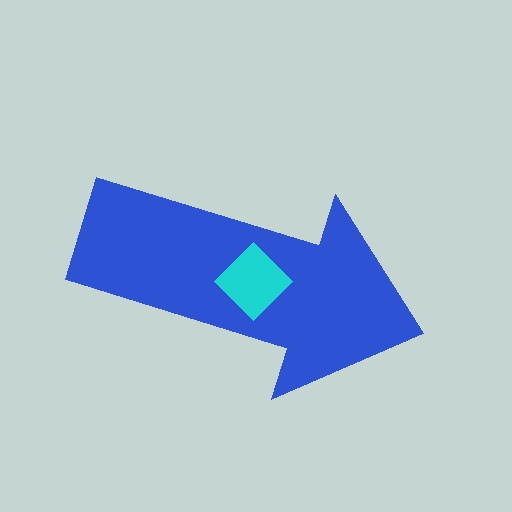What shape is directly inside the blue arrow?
The cyan diamond.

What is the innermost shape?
The cyan diamond.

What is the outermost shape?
The blue arrow.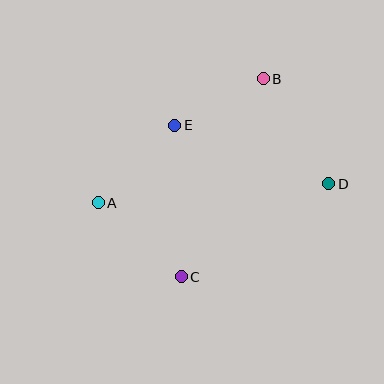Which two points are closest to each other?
Points B and E are closest to each other.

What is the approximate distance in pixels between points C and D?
The distance between C and D is approximately 174 pixels.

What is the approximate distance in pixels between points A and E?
The distance between A and E is approximately 109 pixels.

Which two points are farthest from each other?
Points A and D are farthest from each other.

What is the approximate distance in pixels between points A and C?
The distance between A and C is approximately 111 pixels.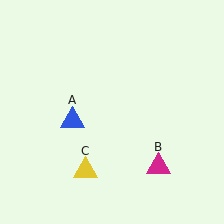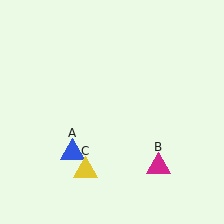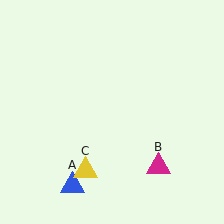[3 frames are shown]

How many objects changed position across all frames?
1 object changed position: blue triangle (object A).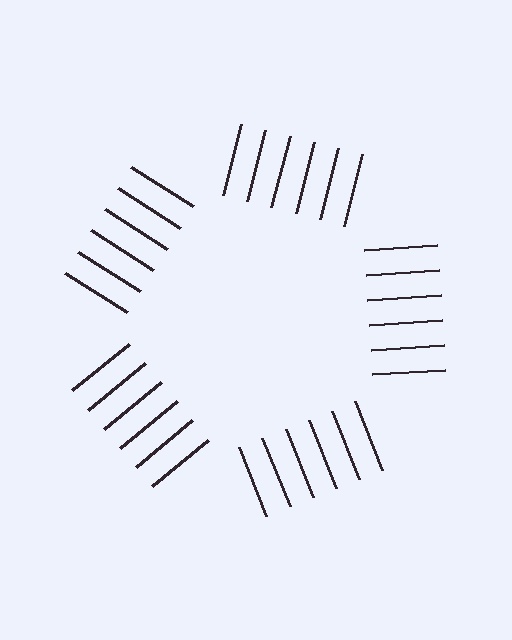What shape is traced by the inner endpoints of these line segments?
An illusory pentagon — the line segments terminate on its edges but no continuous stroke is drawn.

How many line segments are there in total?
30 — 6 along each of the 5 edges.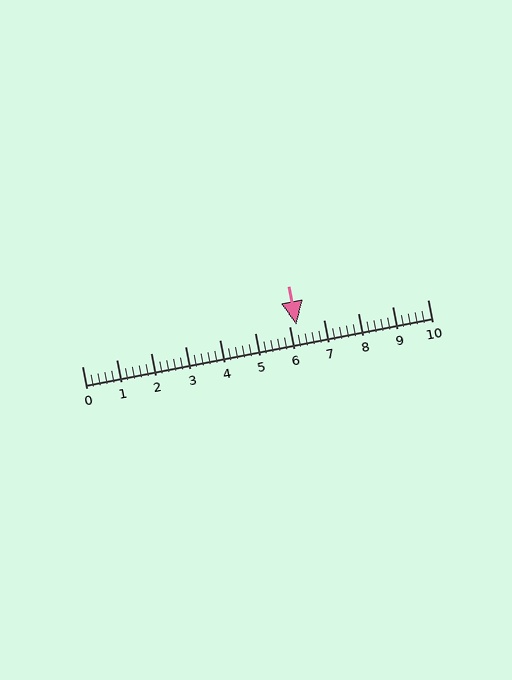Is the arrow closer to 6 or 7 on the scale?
The arrow is closer to 6.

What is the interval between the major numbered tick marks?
The major tick marks are spaced 1 units apart.